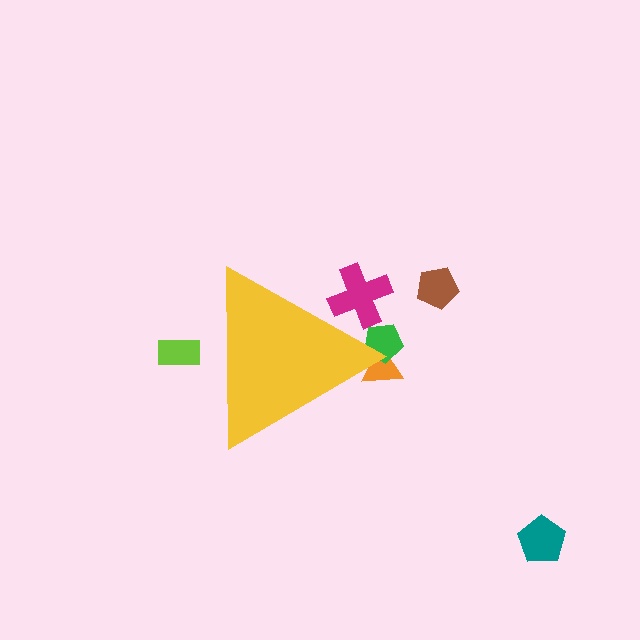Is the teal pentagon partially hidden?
No, the teal pentagon is fully visible.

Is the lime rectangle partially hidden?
Yes, the lime rectangle is partially hidden behind the yellow triangle.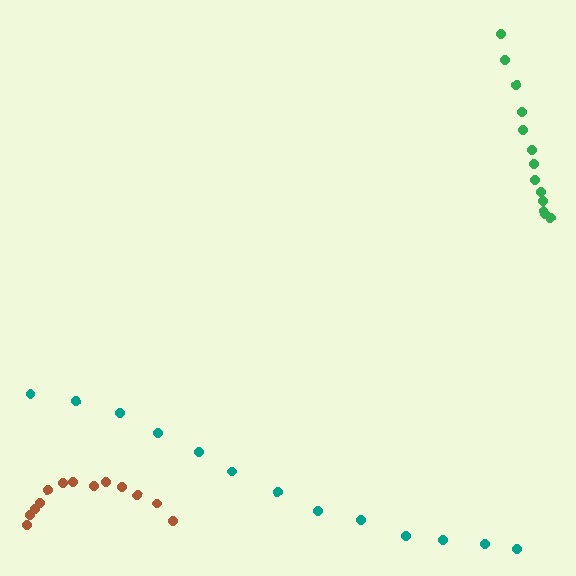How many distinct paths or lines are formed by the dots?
There are 3 distinct paths.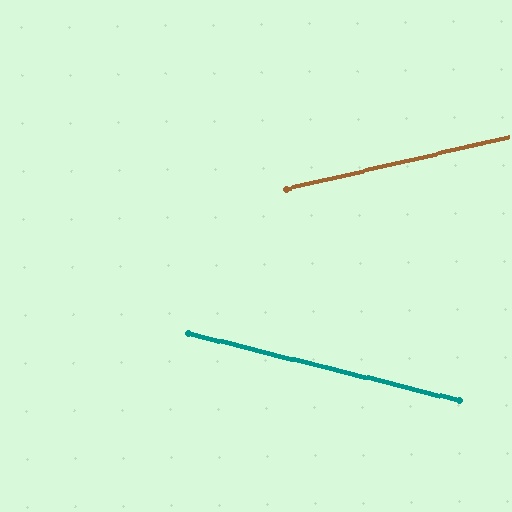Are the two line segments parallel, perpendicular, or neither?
Neither parallel nor perpendicular — they differ by about 27°.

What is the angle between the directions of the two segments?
Approximately 27 degrees.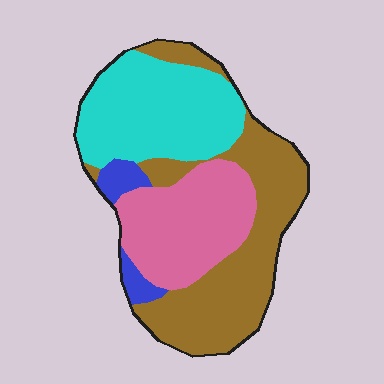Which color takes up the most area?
Brown, at roughly 40%.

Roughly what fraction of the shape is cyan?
Cyan takes up between a quarter and a half of the shape.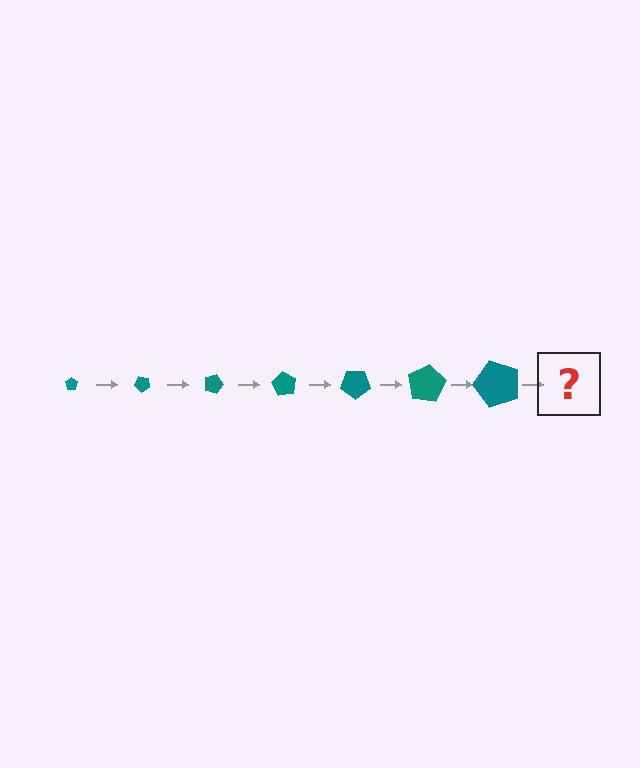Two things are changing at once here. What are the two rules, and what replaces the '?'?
The two rules are that the pentagon grows larger each step and it rotates 45 degrees each step. The '?' should be a pentagon, larger than the previous one and rotated 315 degrees from the start.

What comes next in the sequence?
The next element should be a pentagon, larger than the previous one and rotated 315 degrees from the start.